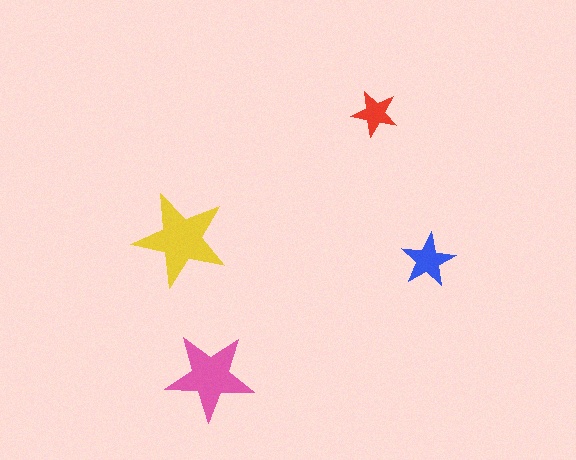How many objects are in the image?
There are 4 objects in the image.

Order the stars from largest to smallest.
the yellow one, the pink one, the blue one, the red one.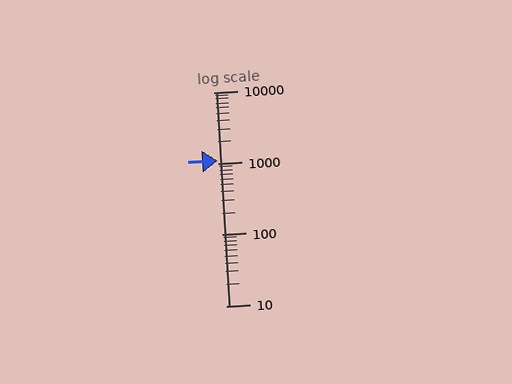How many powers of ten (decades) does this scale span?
The scale spans 3 decades, from 10 to 10000.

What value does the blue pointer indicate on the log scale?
The pointer indicates approximately 1100.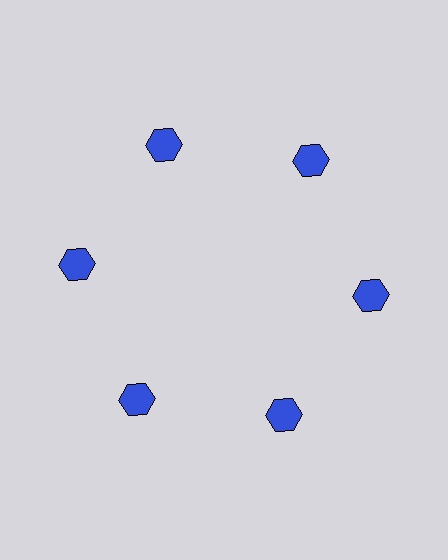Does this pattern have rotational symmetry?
Yes, this pattern has 6-fold rotational symmetry. It looks the same after rotating 60 degrees around the center.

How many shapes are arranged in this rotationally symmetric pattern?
There are 6 shapes, arranged in 6 groups of 1.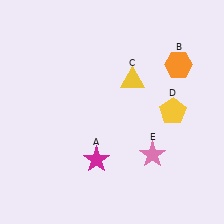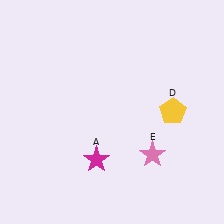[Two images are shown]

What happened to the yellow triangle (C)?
The yellow triangle (C) was removed in Image 2. It was in the top-right area of Image 1.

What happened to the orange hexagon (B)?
The orange hexagon (B) was removed in Image 2. It was in the top-right area of Image 1.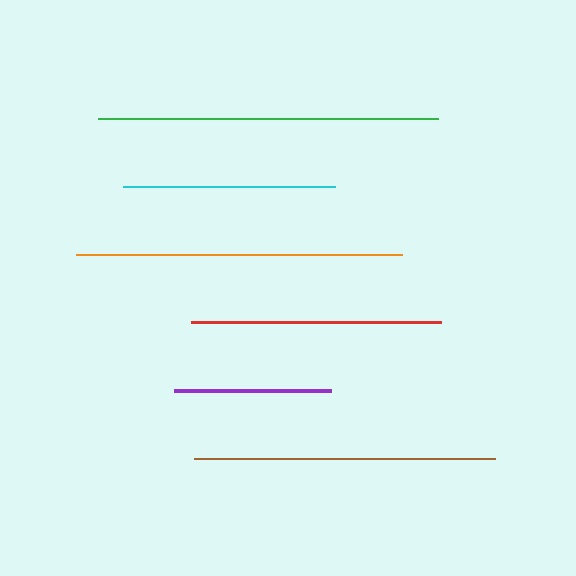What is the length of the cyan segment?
The cyan segment is approximately 213 pixels long.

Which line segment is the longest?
The green line is the longest at approximately 340 pixels.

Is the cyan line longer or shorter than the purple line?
The cyan line is longer than the purple line.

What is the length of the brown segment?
The brown segment is approximately 301 pixels long.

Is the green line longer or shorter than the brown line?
The green line is longer than the brown line.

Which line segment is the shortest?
The purple line is the shortest at approximately 157 pixels.